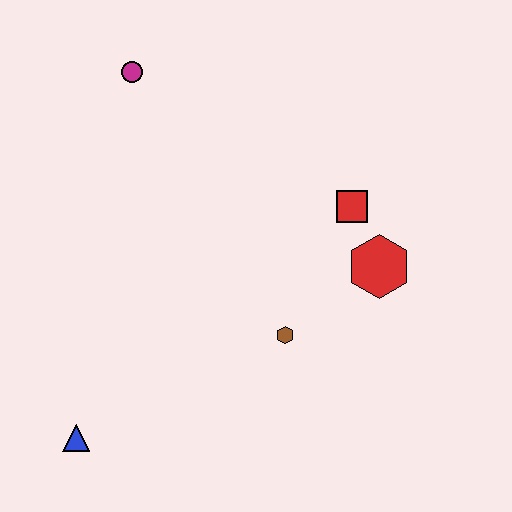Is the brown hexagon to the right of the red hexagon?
No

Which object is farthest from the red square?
The blue triangle is farthest from the red square.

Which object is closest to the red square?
The red hexagon is closest to the red square.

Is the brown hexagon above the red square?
No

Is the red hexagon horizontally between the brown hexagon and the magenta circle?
No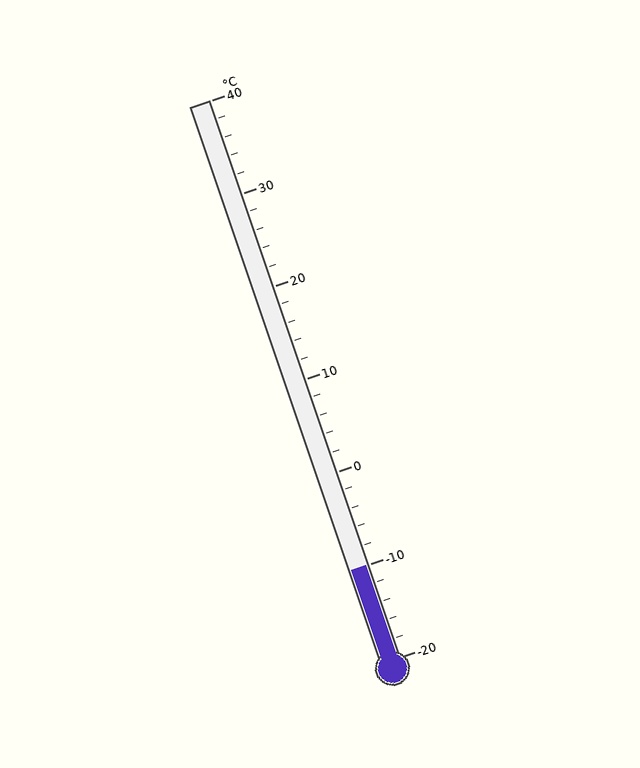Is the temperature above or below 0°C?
The temperature is below 0°C.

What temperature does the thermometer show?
The thermometer shows approximately -10°C.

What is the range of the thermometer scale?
The thermometer scale ranges from -20°C to 40°C.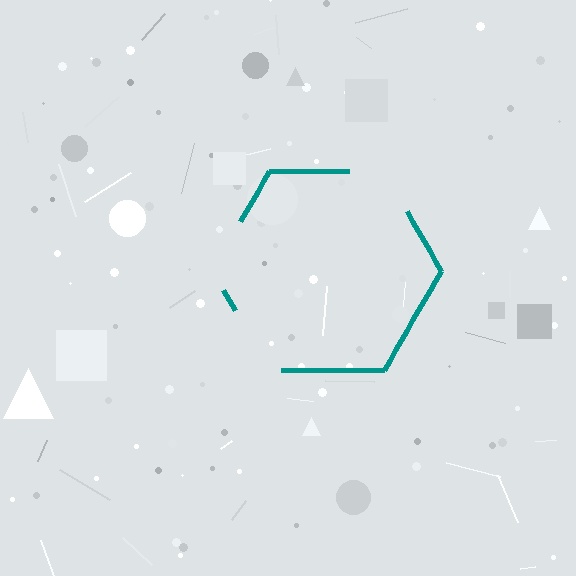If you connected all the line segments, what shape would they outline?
They would outline a hexagon.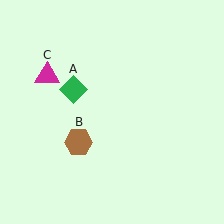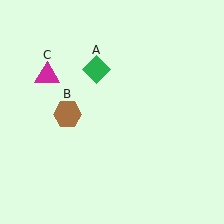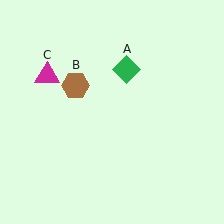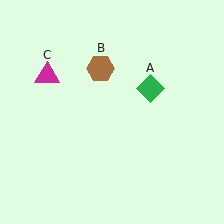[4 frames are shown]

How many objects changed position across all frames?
2 objects changed position: green diamond (object A), brown hexagon (object B).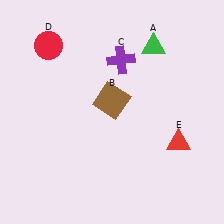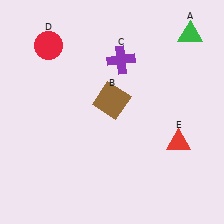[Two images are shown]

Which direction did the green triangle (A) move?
The green triangle (A) moved right.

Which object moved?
The green triangle (A) moved right.